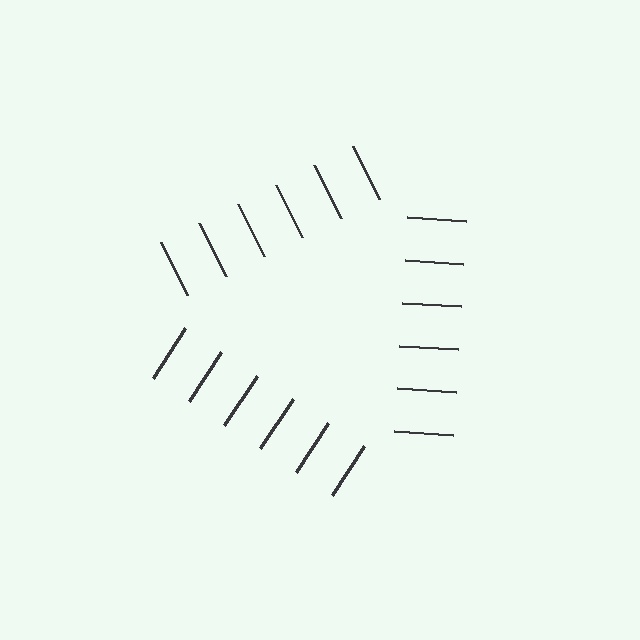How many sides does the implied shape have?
3 sides — the line-ends trace a triangle.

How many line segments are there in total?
18 — 6 along each of the 3 edges.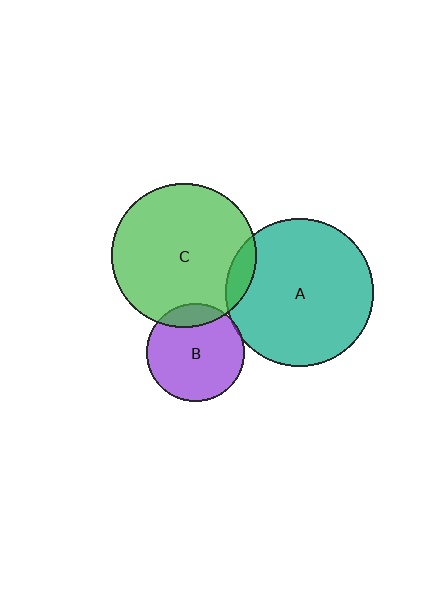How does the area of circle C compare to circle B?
Approximately 2.2 times.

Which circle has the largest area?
Circle A (teal).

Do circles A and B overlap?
Yes.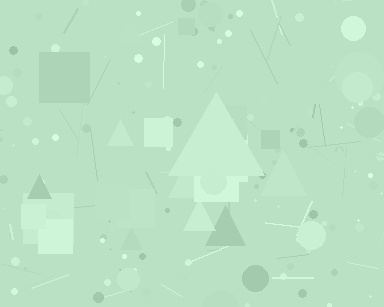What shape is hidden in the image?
A triangle is hidden in the image.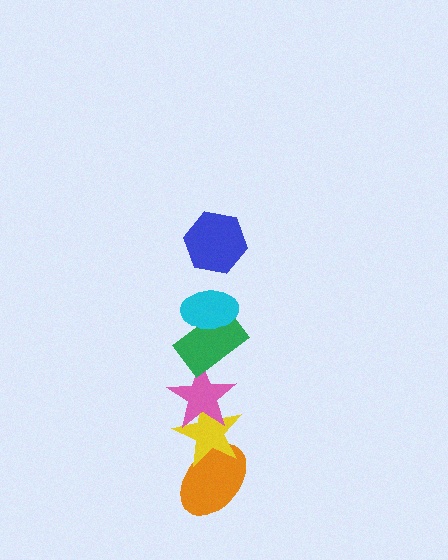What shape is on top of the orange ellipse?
The yellow star is on top of the orange ellipse.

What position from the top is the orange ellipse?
The orange ellipse is 6th from the top.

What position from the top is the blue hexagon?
The blue hexagon is 1st from the top.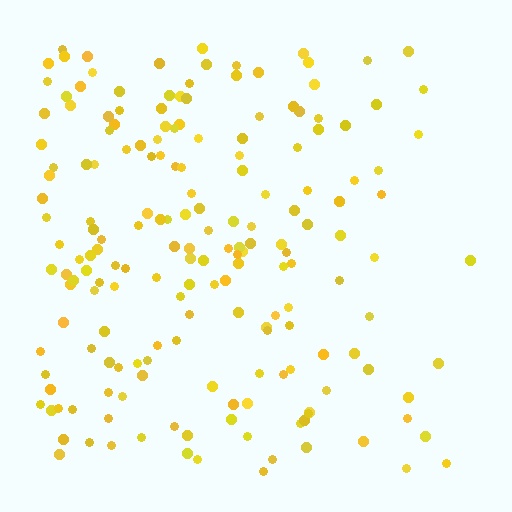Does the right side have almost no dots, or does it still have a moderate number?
Still a moderate number, just noticeably fewer than the left.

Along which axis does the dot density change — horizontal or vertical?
Horizontal.